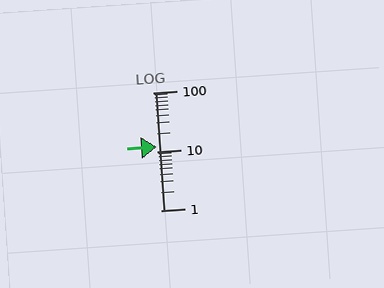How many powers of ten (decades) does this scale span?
The scale spans 2 decades, from 1 to 100.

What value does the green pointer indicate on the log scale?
The pointer indicates approximately 12.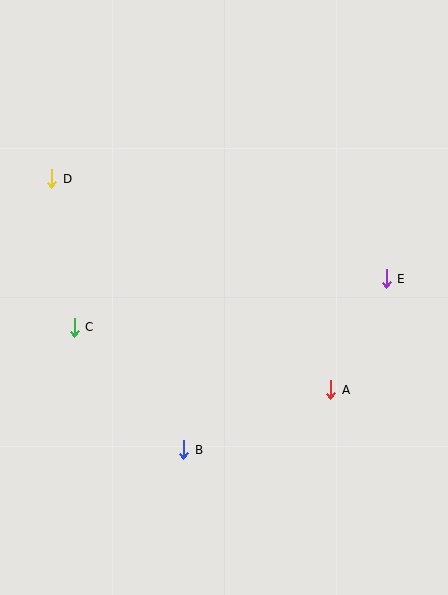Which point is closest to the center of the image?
Point A at (331, 390) is closest to the center.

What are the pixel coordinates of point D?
Point D is at (52, 179).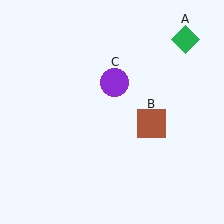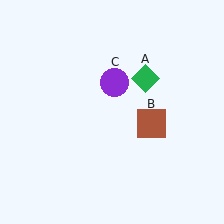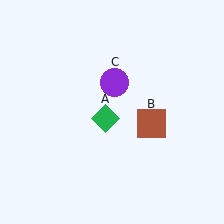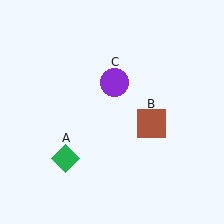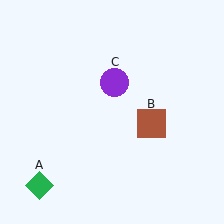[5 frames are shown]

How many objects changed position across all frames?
1 object changed position: green diamond (object A).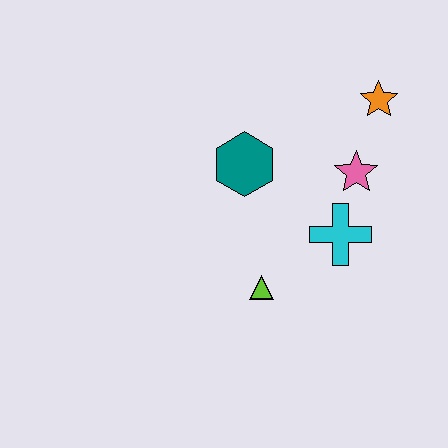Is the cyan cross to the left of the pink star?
Yes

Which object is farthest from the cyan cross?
The orange star is farthest from the cyan cross.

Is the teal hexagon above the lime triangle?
Yes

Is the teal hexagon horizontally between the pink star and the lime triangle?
No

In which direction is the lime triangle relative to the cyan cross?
The lime triangle is to the left of the cyan cross.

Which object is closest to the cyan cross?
The pink star is closest to the cyan cross.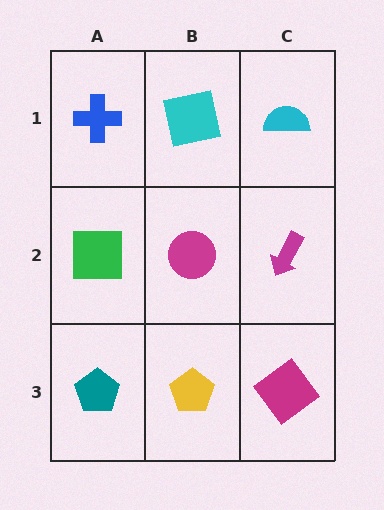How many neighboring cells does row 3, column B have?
3.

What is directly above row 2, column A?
A blue cross.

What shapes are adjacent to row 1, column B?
A magenta circle (row 2, column B), a blue cross (row 1, column A), a cyan semicircle (row 1, column C).